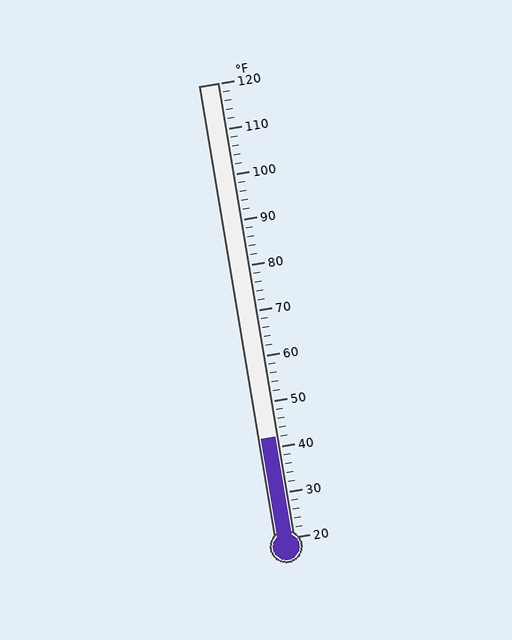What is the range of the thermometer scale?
The thermometer scale ranges from 20°F to 120°F.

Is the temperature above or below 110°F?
The temperature is below 110°F.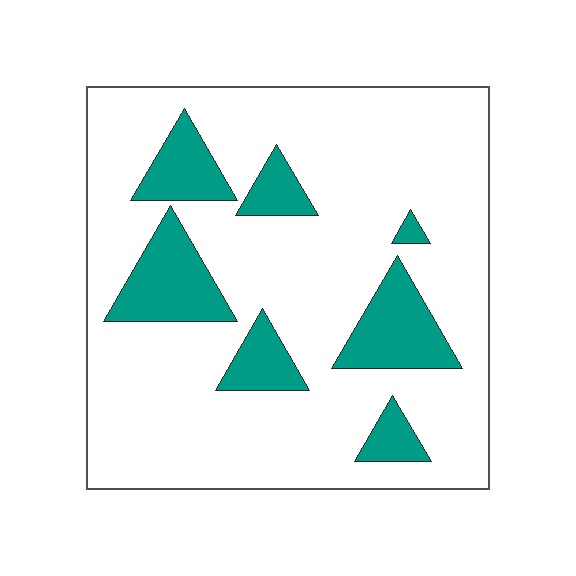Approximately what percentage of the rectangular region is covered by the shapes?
Approximately 20%.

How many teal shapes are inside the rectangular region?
7.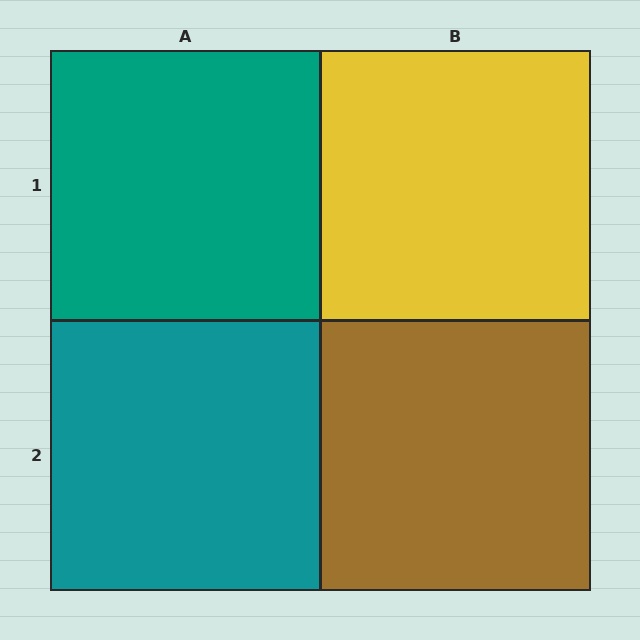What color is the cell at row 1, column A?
Teal.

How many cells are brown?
1 cell is brown.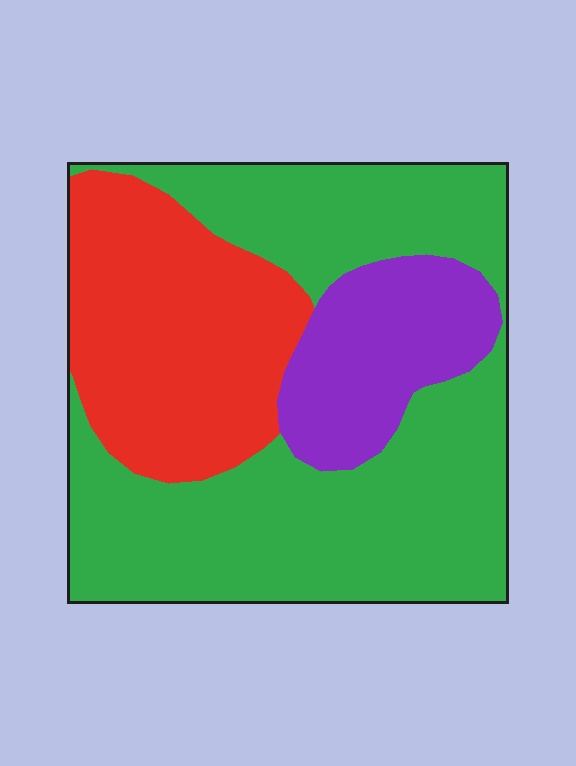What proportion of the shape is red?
Red takes up about one quarter (1/4) of the shape.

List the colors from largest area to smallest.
From largest to smallest: green, red, purple.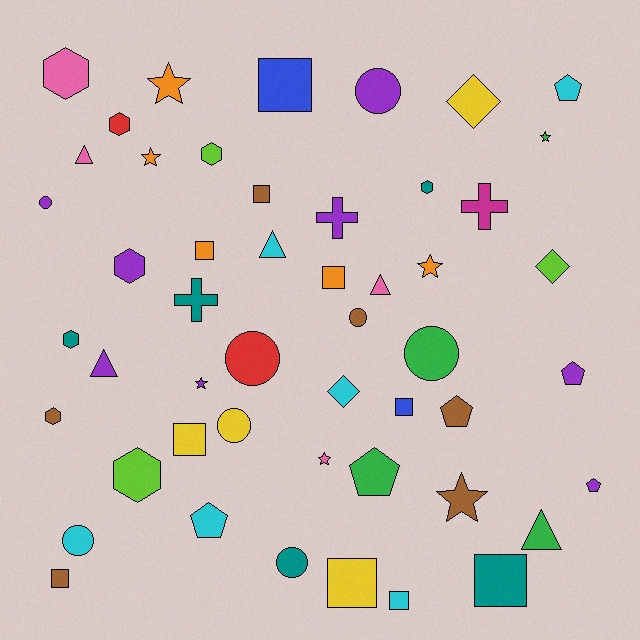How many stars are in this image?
There are 7 stars.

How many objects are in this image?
There are 50 objects.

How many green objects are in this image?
There are 4 green objects.